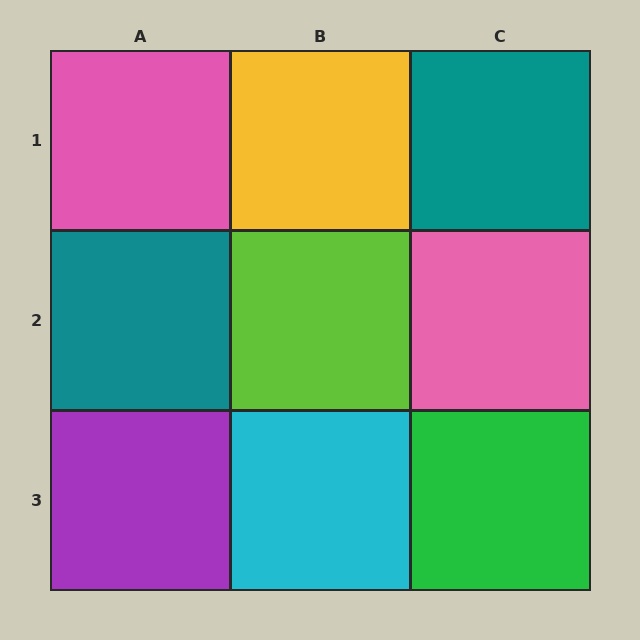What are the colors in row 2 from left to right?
Teal, lime, pink.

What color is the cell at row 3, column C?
Green.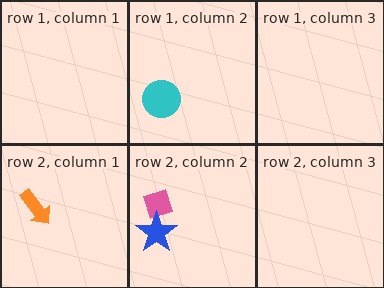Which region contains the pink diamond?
The row 2, column 2 region.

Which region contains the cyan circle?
The row 1, column 2 region.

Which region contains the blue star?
The row 2, column 2 region.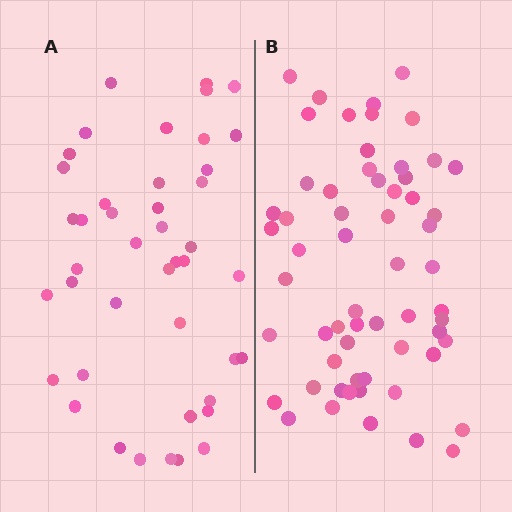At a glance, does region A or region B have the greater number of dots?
Region B (the right region) has more dots.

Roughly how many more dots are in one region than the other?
Region B has approximately 15 more dots than region A.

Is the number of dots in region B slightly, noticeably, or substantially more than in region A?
Region B has noticeably more, but not dramatically so. The ratio is roughly 1.4 to 1.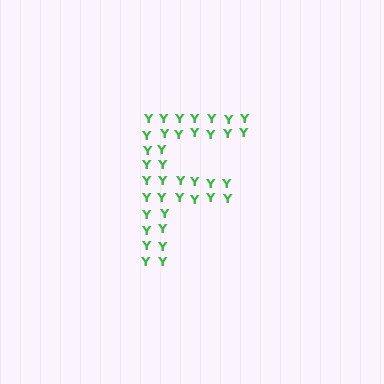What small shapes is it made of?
It is made of small letter Y's.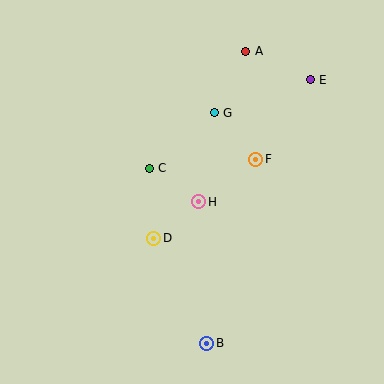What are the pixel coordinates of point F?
Point F is at (256, 159).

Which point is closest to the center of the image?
Point H at (199, 202) is closest to the center.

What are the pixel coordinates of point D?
Point D is at (154, 238).